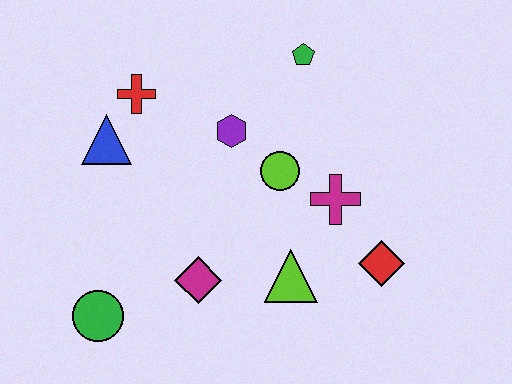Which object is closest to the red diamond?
The magenta cross is closest to the red diamond.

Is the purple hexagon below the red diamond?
No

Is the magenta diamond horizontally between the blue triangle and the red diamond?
Yes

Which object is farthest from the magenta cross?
The green circle is farthest from the magenta cross.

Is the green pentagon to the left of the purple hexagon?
No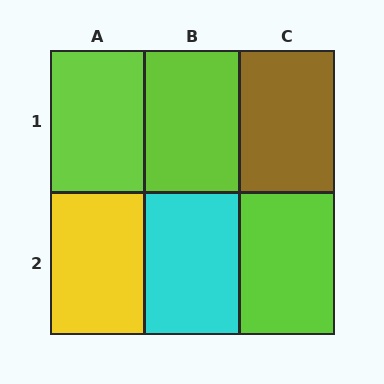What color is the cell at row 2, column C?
Lime.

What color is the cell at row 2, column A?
Yellow.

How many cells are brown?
1 cell is brown.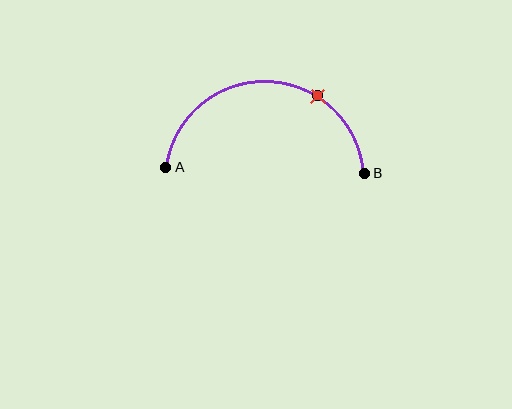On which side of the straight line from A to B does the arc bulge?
The arc bulges above the straight line connecting A and B.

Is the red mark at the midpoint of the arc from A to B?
No. The red mark lies on the arc but is closer to endpoint B. The arc midpoint would be at the point on the curve equidistant along the arc from both A and B.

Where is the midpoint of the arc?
The arc midpoint is the point on the curve farthest from the straight line joining A and B. It sits above that line.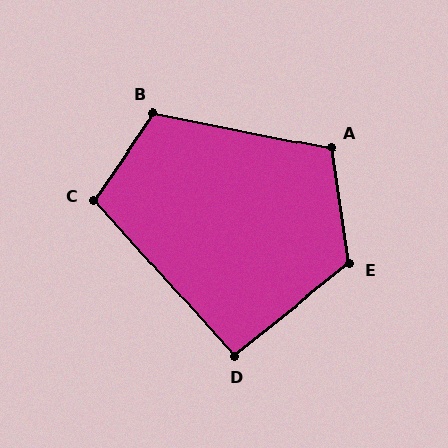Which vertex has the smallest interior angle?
D, at approximately 94 degrees.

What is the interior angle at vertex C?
Approximately 104 degrees (obtuse).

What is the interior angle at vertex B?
Approximately 113 degrees (obtuse).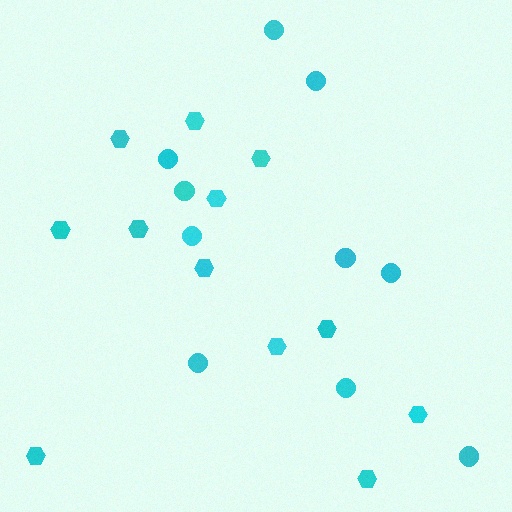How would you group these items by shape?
There are 2 groups: one group of hexagons (12) and one group of circles (10).